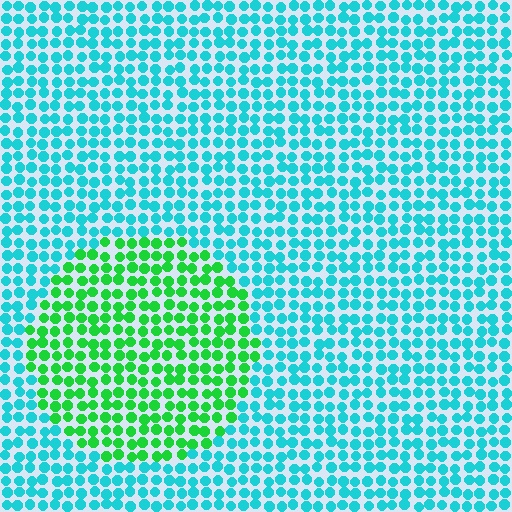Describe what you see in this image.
The image is filled with small cyan elements in a uniform arrangement. A circle-shaped region is visible where the elements are tinted to a slightly different hue, forming a subtle color boundary.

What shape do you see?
I see a circle.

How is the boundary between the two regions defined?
The boundary is defined purely by a slight shift in hue (about 53 degrees). Spacing, size, and orientation are identical on both sides.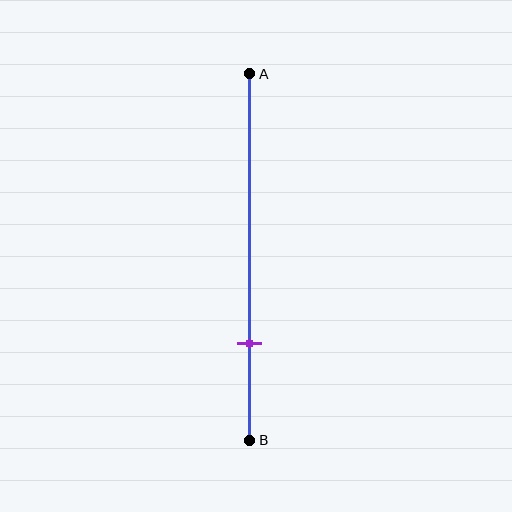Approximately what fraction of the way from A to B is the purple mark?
The purple mark is approximately 75% of the way from A to B.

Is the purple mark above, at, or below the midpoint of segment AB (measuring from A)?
The purple mark is below the midpoint of segment AB.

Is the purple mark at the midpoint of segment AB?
No, the mark is at about 75% from A, not at the 50% midpoint.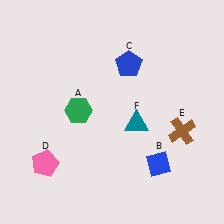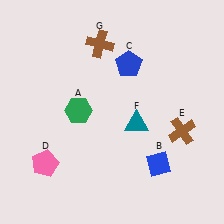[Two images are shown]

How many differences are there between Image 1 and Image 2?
There is 1 difference between the two images.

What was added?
A brown cross (G) was added in Image 2.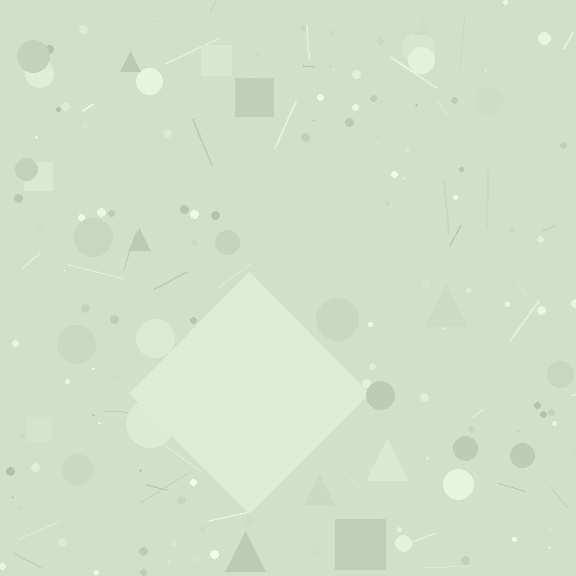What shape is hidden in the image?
A diamond is hidden in the image.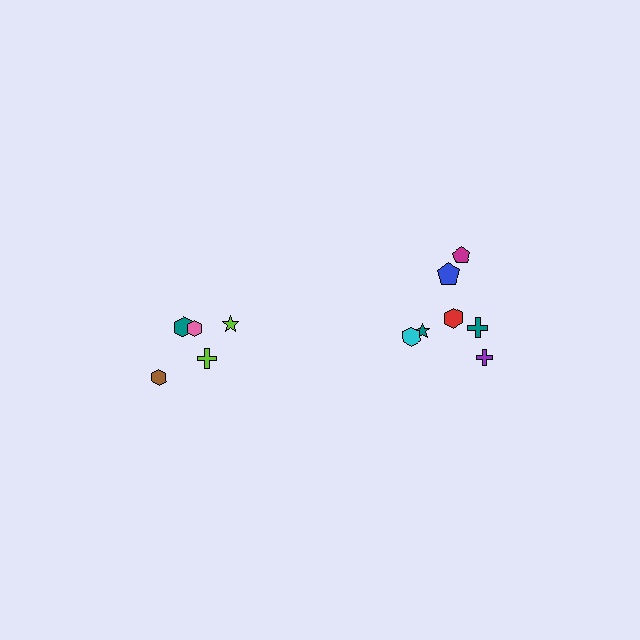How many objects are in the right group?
There are 7 objects.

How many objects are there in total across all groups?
There are 12 objects.